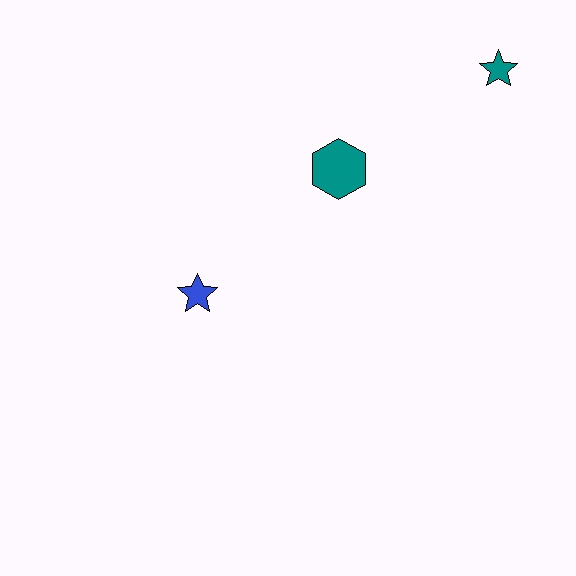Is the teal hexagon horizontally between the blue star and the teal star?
Yes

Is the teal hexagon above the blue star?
Yes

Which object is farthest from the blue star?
The teal star is farthest from the blue star.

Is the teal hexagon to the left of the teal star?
Yes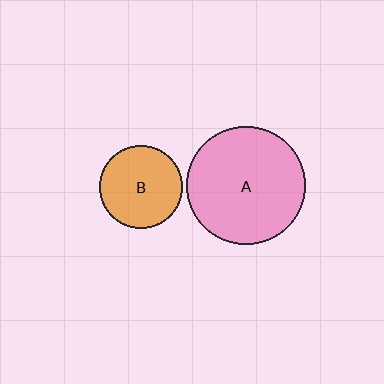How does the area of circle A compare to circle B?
Approximately 2.0 times.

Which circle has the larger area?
Circle A (pink).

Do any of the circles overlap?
No, none of the circles overlap.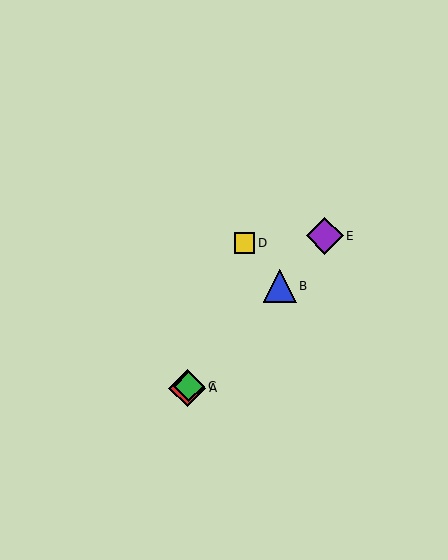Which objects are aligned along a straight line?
Objects A, B, C, E are aligned along a straight line.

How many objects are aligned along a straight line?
4 objects (A, B, C, E) are aligned along a straight line.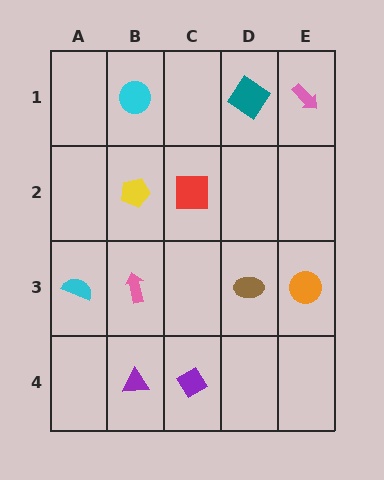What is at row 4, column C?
A purple diamond.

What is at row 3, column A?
A cyan semicircle.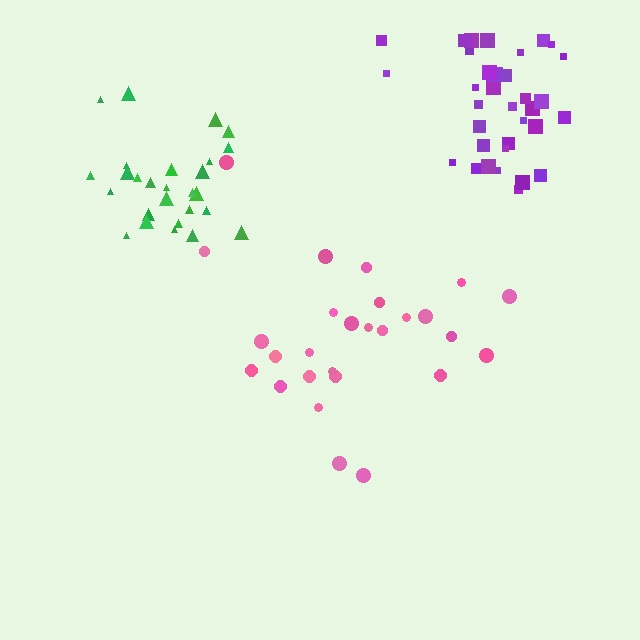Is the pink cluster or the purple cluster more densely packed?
Purple.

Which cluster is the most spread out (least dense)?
Pink.